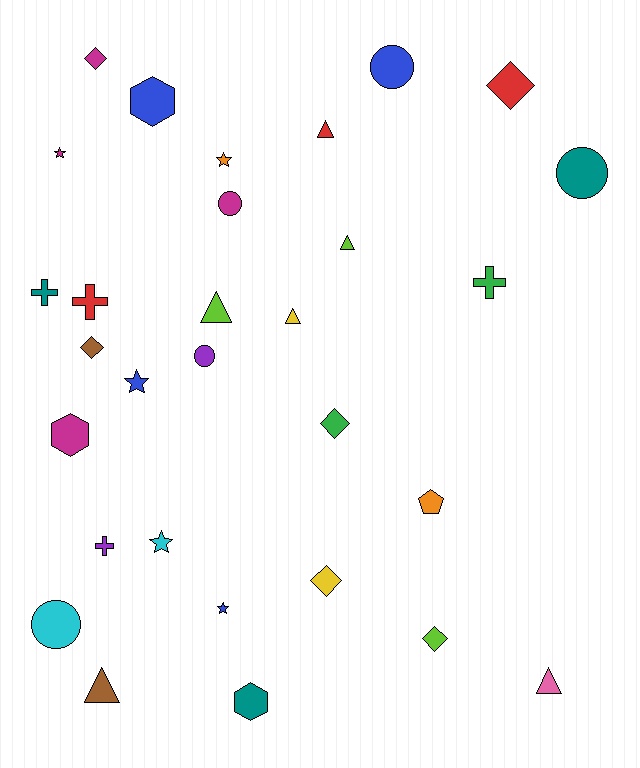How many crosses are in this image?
There are 4 crosses.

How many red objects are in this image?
There are 3 red objects.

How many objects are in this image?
There are 30 objects.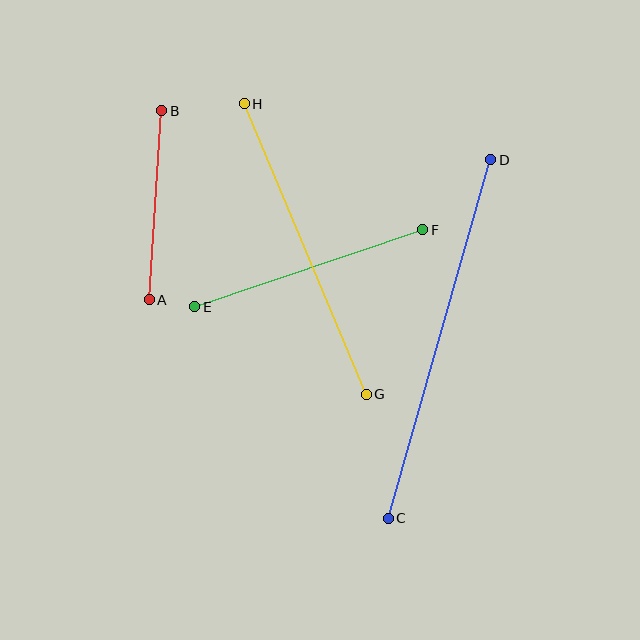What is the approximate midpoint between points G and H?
The midpoint is at approximately (305, 249) pixels.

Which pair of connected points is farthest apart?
Points C and D are farthest apart.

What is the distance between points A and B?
The distance is approximately 189 pixels.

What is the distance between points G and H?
The distance is approximately 315 pixels.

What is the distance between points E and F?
The distance is approximately 241 pixels.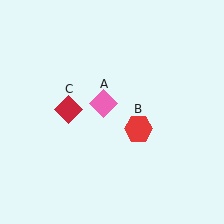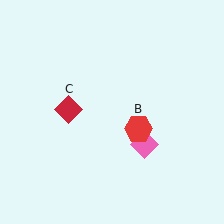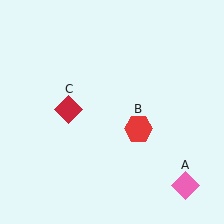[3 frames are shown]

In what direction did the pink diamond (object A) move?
The pink diamond (object A) moved down and to the right.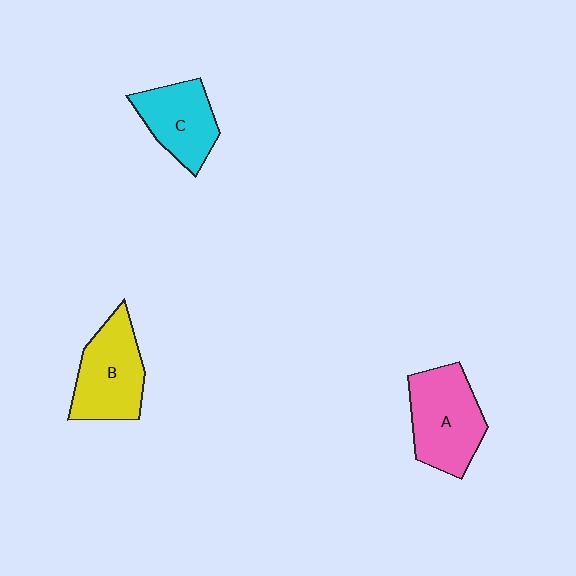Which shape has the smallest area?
Shape C (cyan).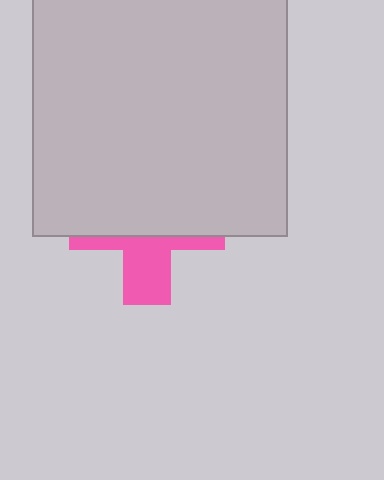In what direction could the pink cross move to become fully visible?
The pink cross could move down. That would shift it out from behind the light gray square entirely.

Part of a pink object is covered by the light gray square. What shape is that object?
It is a cross.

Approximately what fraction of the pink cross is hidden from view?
Roughly 64% of the pink cross is hidden behind the light gray square.